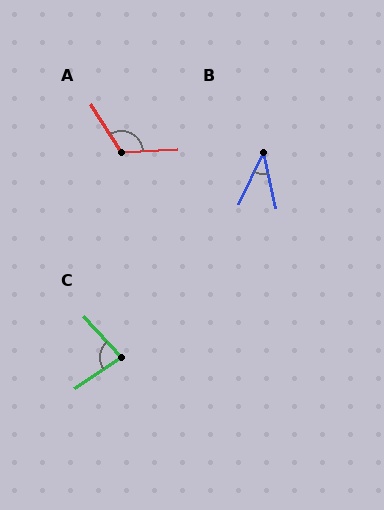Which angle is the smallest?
B, at approximately 38 degrees.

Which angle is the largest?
A, at approximately 119 degrees.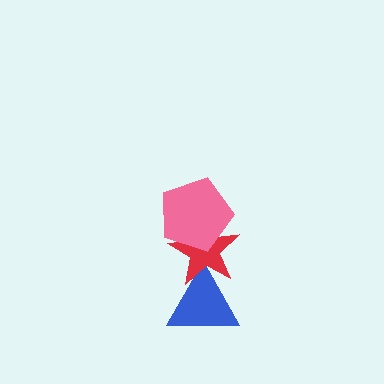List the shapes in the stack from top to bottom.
From top to bottom: the pink pentagon, the red star, the blue triangle.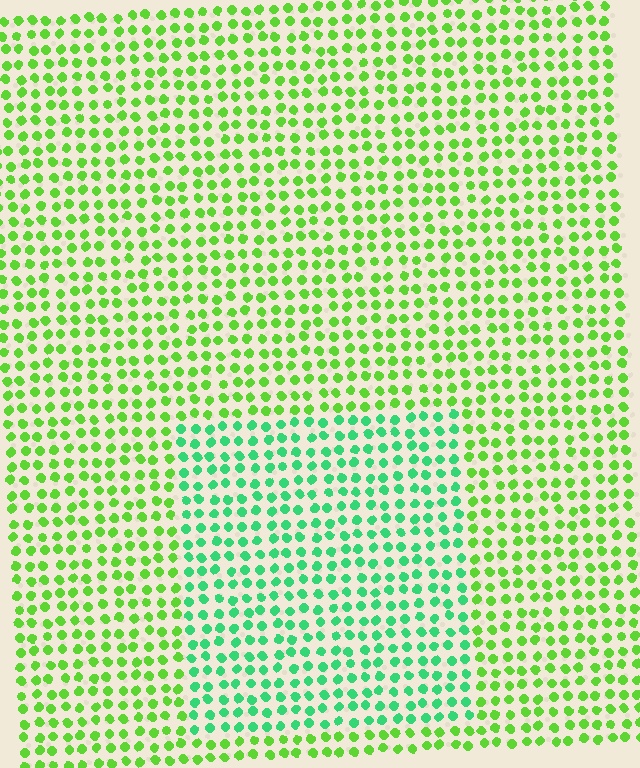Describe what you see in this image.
The image is filled with small lime elements in a uniform arrangement. A rectangle-shaped region is visible where the elements are tinted to a slightly different hue, forming a subtle color boundary.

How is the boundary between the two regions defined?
The boundary is defined purely by a slight shift in hue (about 40 degrees). Spacing, size, and orientation are identical on both sides.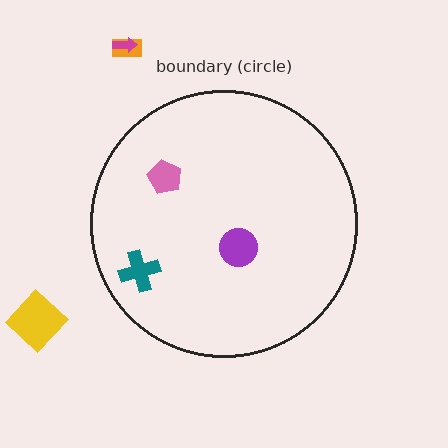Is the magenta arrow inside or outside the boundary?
Outside.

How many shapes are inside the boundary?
3 inside, 3 outside.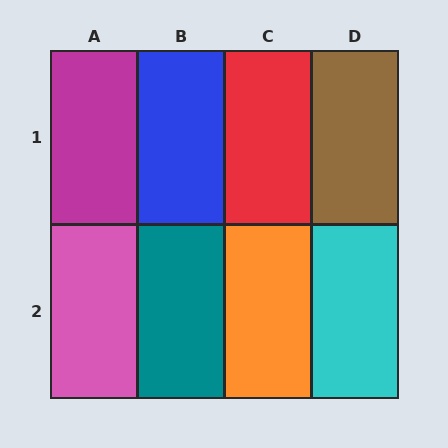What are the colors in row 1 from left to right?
Magenta, blue, red, brown.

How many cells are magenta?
1 cell is magenta.